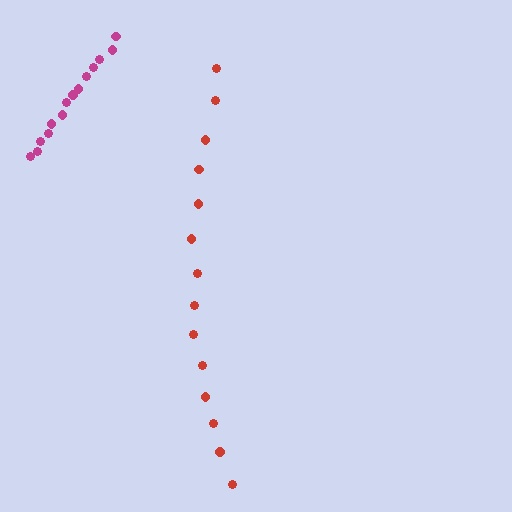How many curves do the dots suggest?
There are 2 distinct paths.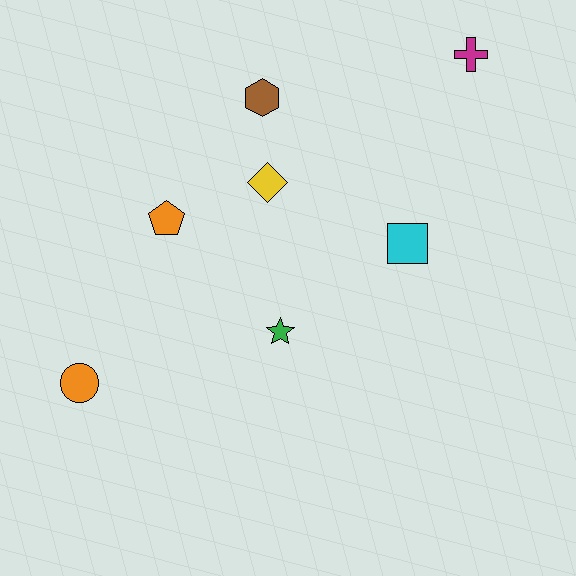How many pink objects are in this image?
There are no pink objects.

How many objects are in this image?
There are 7 objects.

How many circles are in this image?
There is 1 circle.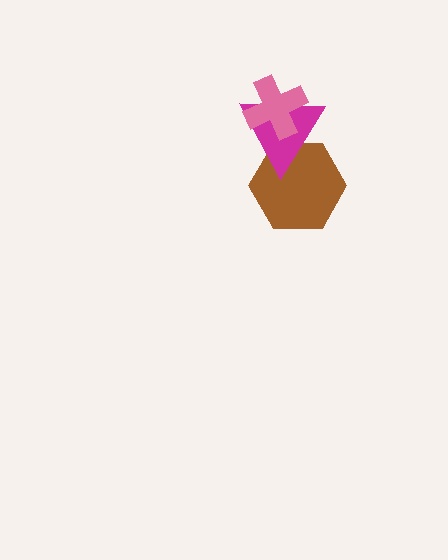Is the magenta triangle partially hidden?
Yes, it is partially covered by another shape.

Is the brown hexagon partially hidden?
Yes, it is partially covered by another shape.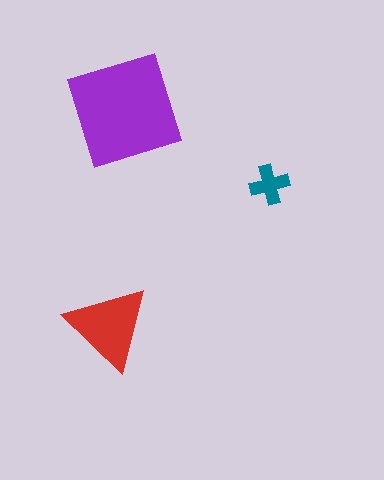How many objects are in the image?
There are 3 objects in the image.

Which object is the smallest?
The teal cross.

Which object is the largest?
The purple square.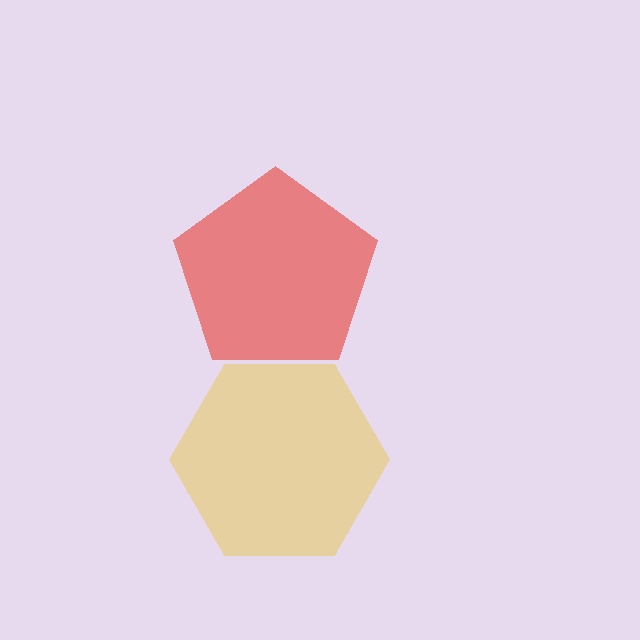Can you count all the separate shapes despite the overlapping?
Yes, there are 2 separate shapes.